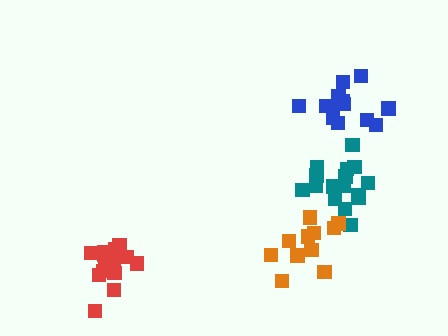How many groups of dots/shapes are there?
There are 4 groups.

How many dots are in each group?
Group 1: 15 dots, Group 2: 16 dots, Group 3: 11 dots, Group 4: 13 dots (55 total).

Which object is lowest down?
The red cluster is bottommost.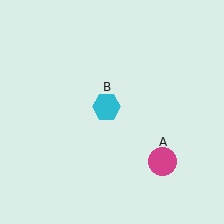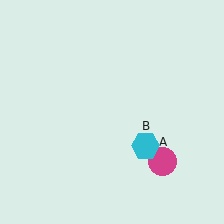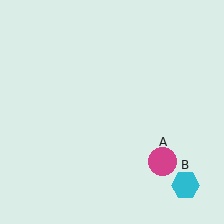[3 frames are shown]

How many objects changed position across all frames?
1 object changed position: cyan hexagon (object B).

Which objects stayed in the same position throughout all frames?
Magenta circle (object A) remained stationary.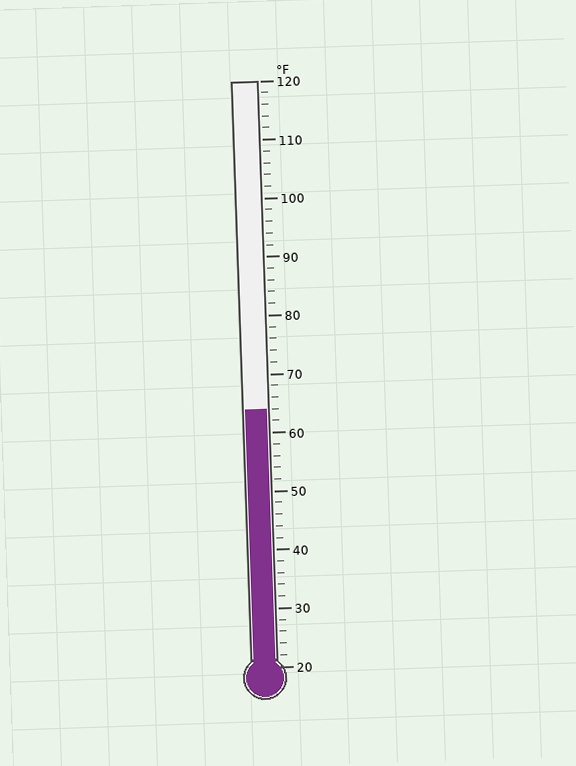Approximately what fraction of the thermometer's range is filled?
The thermometer is filled to approximately 45% of its range.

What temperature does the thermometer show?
The thermometer shows approximately 64°F.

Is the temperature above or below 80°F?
The temperature is below 80°F.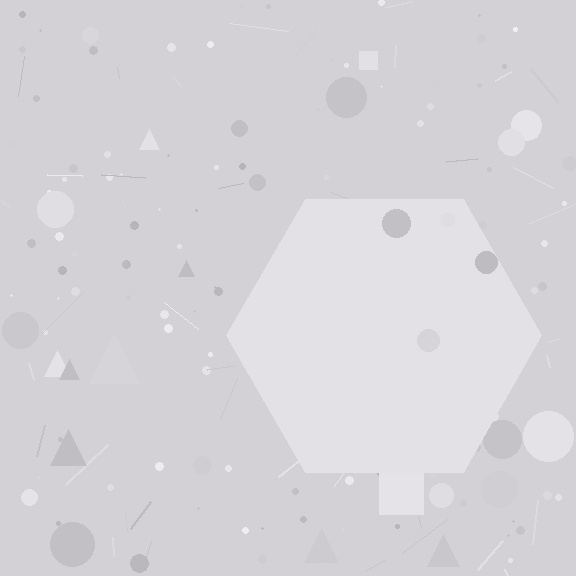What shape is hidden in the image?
A hexagon is hidden in the image.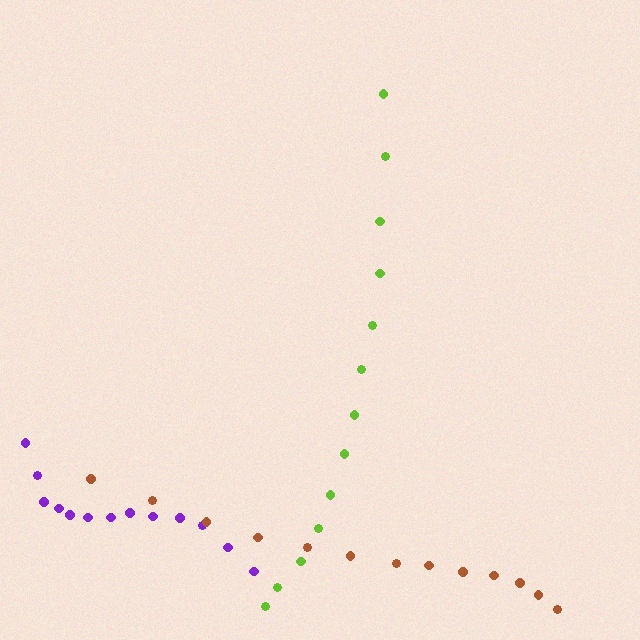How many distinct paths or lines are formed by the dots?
There are 3 distinct paths.